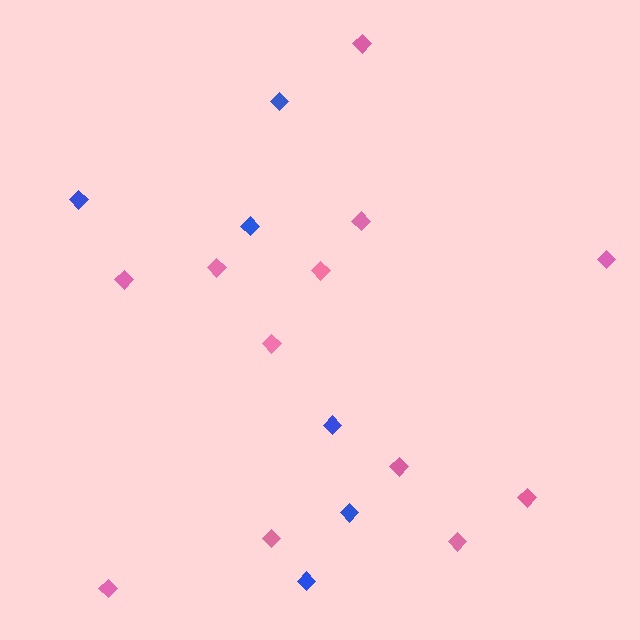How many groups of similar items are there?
There are 2 groups: one group of pink diamonds (12) and one group of blue diamonds (6).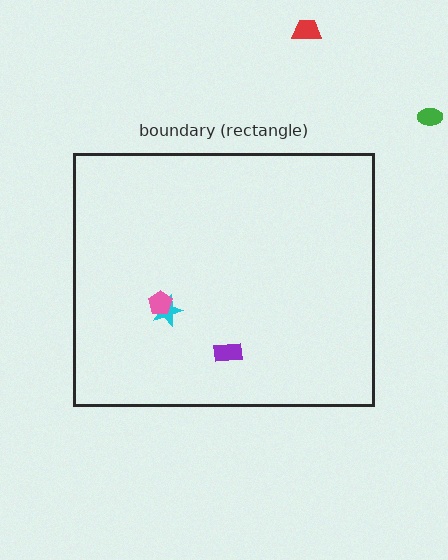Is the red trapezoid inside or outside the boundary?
Outside.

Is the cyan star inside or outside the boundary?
Inside.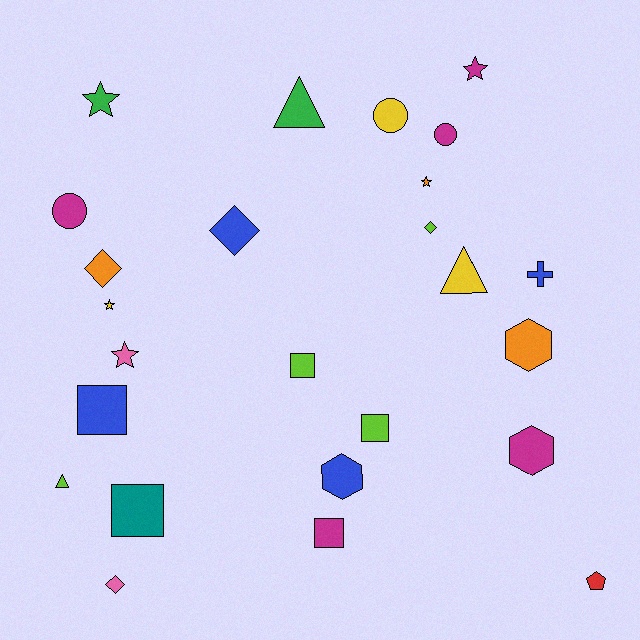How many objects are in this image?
There are 25 objects.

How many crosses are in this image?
There is 1 cross.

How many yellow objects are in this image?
There are 3 yellow objects.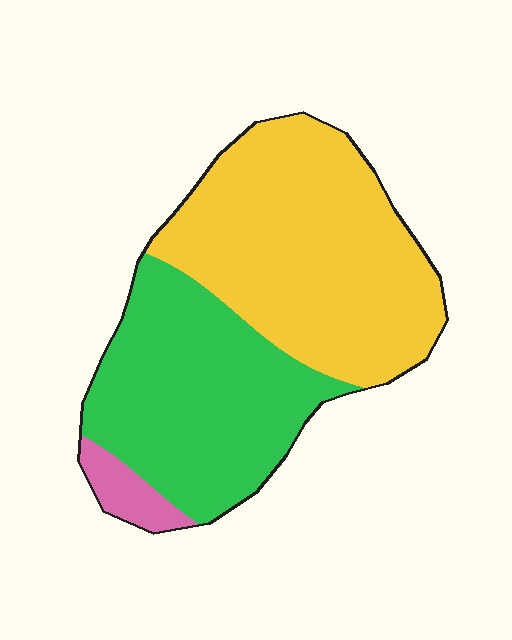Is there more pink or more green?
Green.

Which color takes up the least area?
Pink, at roughly 5%.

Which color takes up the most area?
Yellow, at roughly 55%.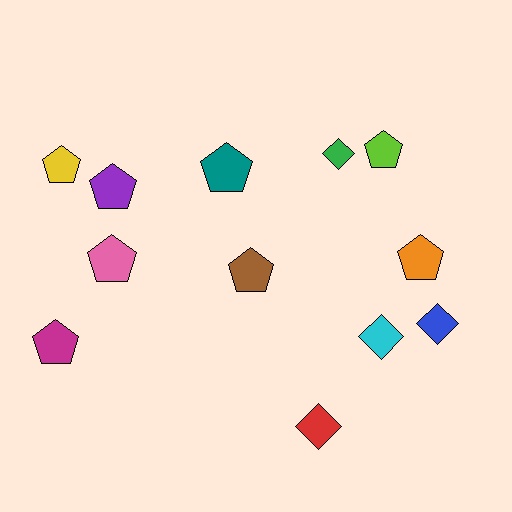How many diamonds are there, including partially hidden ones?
There are 4 diamonds.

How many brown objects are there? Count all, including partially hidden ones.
There is 1 brown object.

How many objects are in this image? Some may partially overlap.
There are 12 objects.